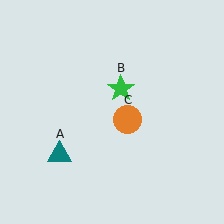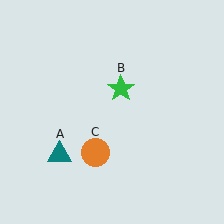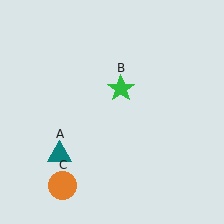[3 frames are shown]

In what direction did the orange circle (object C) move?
The orange circle (object C) moved down and to the left.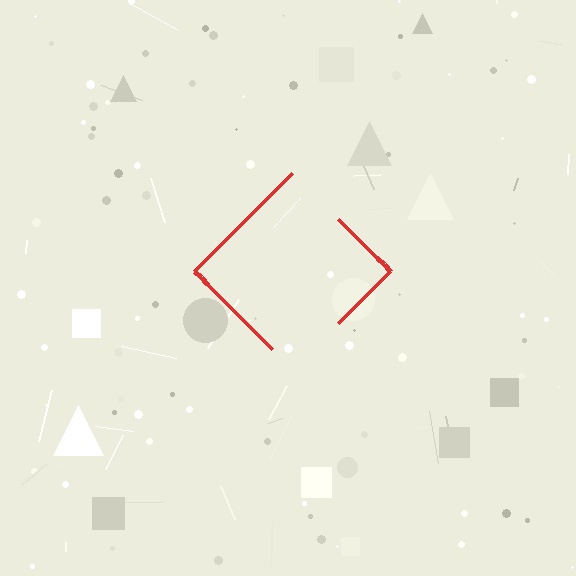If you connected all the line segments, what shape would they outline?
They would outline a diamond.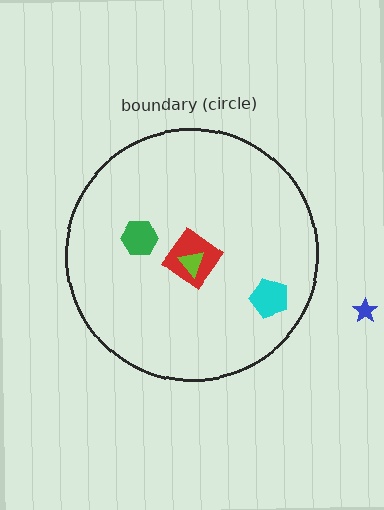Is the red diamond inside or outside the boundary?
Inside.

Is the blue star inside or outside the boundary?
Outside.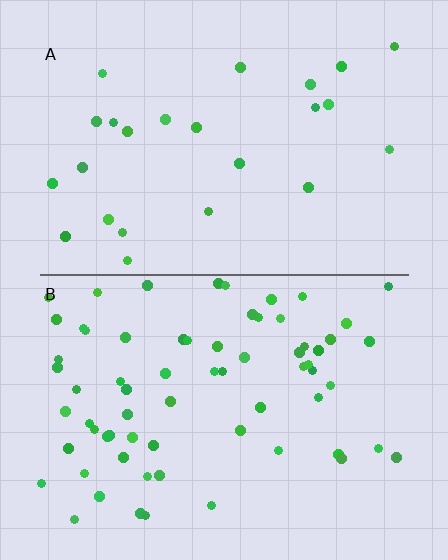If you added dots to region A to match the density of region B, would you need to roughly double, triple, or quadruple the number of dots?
Approximately triple.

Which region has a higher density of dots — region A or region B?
B (the bottom).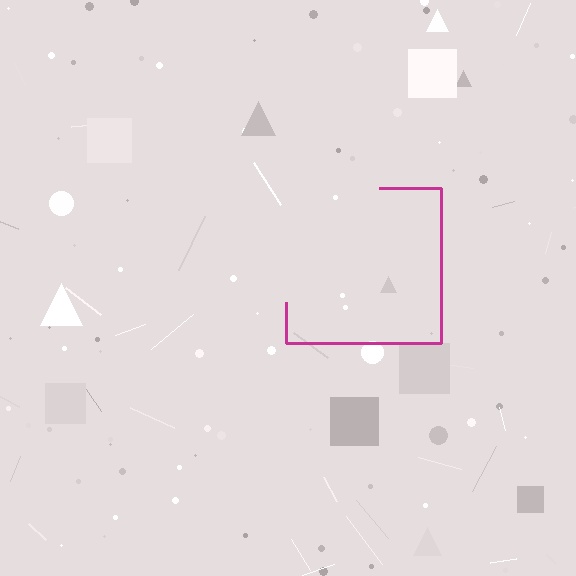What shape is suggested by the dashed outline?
The dashed outline suggests a square.